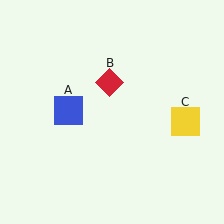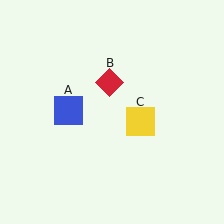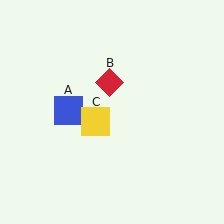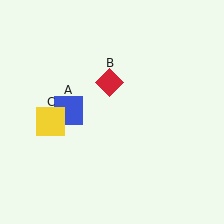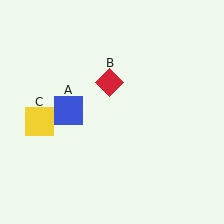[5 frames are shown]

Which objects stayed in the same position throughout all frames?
Blue square (object A) and red diamond (object B) remained stationary.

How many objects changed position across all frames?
1 object changed position: yellow square (object C).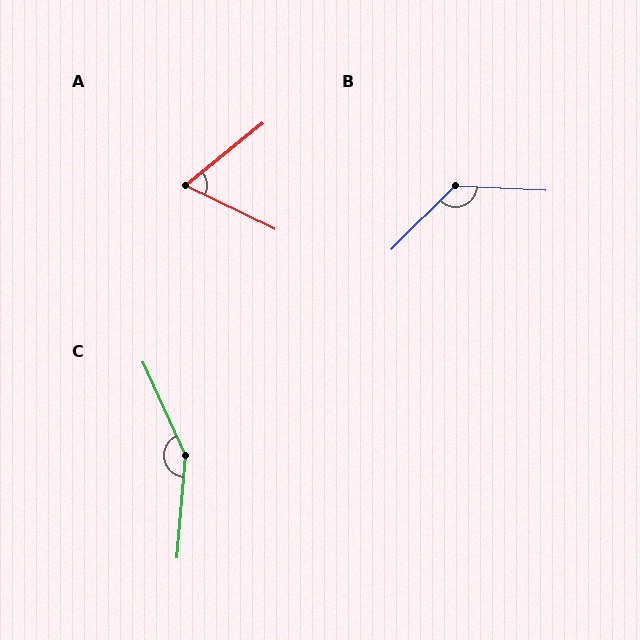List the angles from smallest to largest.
A (65°), B (133°), C (150°).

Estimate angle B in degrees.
Approximately 133 degrees.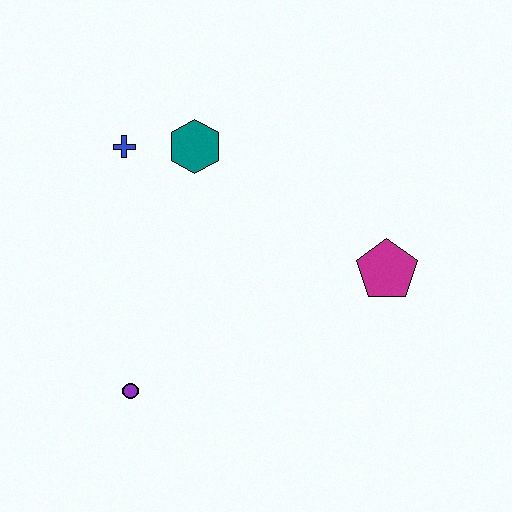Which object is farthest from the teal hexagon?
The purple circle is farthest from the teal hexagon.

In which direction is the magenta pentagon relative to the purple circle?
The magenta pentagon is to the right of the purple circle.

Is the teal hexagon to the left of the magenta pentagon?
Yes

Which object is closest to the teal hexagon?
The blue cross is closest to the teal hexagon.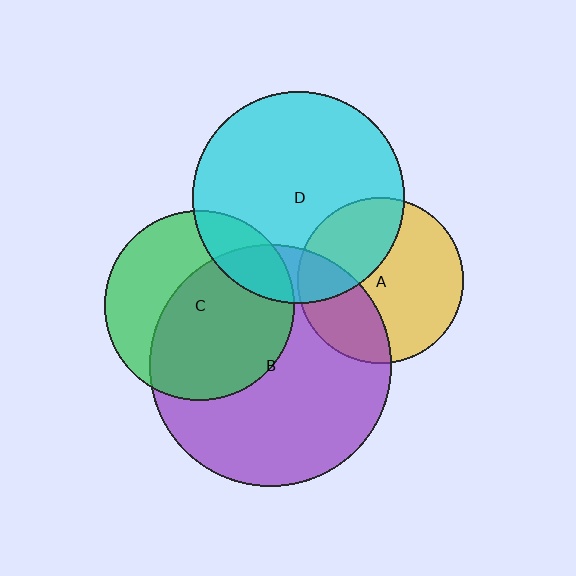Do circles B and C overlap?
Yes.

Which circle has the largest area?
Circle B (purple).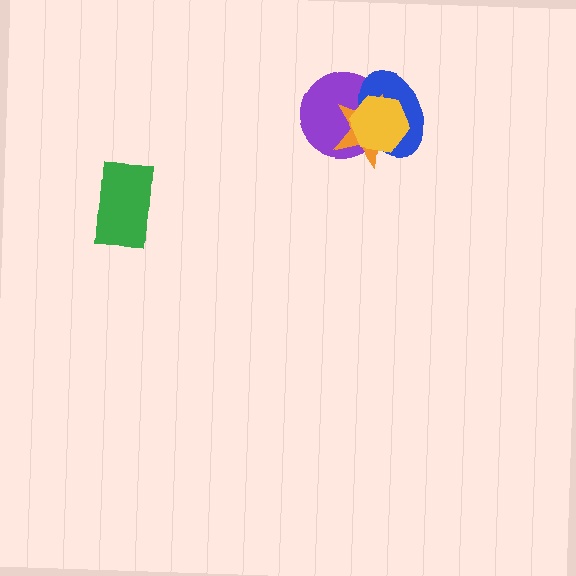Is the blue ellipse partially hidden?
Yes, it is partially covered by another shape.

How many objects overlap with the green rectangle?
0 objects overlap with the green rectangle.